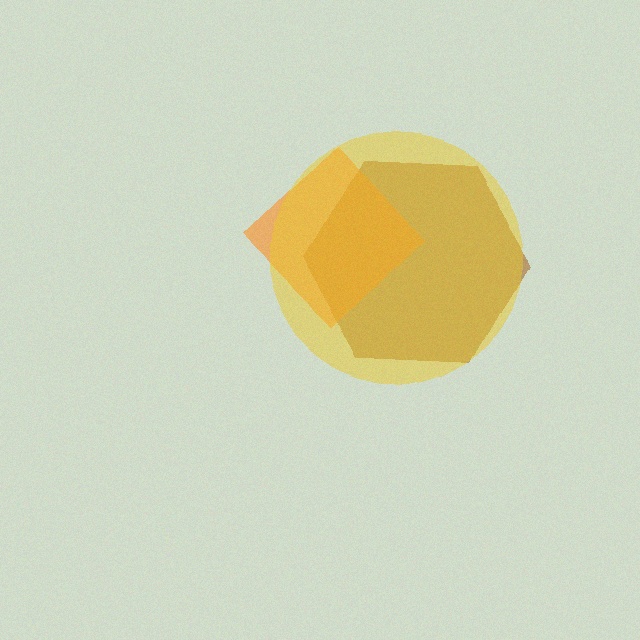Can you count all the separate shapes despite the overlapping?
Yes, there are 3 separate shapes.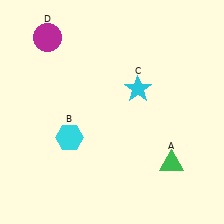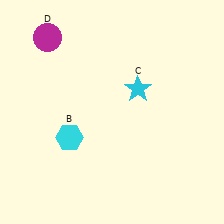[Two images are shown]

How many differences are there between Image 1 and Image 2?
There is 1 difference between the two images.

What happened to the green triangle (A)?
The green triangle (A) was removed in Image 2. It was in the bottom-right area of Image 1.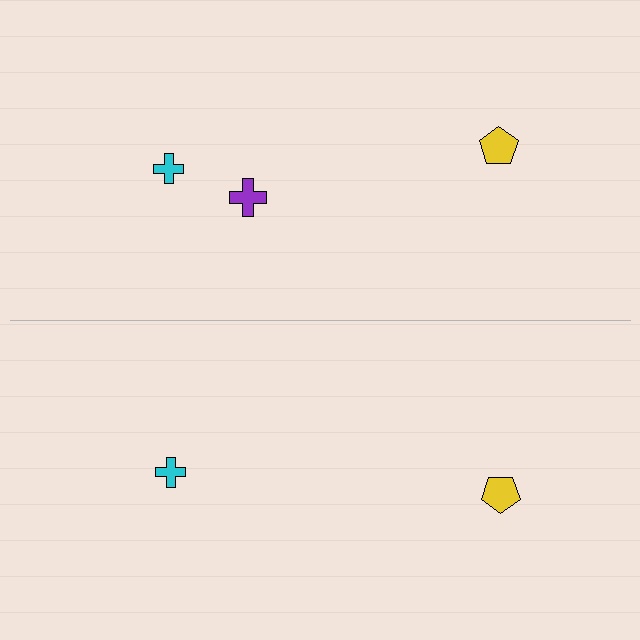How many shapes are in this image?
There are 5 shapes in this image.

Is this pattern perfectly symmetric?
No, the pattern is not perfectly symmetric. A purple cross is missing from the bottom side.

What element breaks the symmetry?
A purple cross is missing from the bottom side.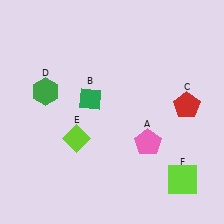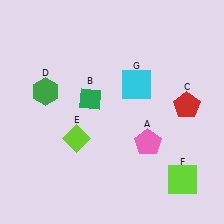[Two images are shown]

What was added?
A cyan square (G) was added in Image 2.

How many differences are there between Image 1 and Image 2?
There is 1 difference between the two images.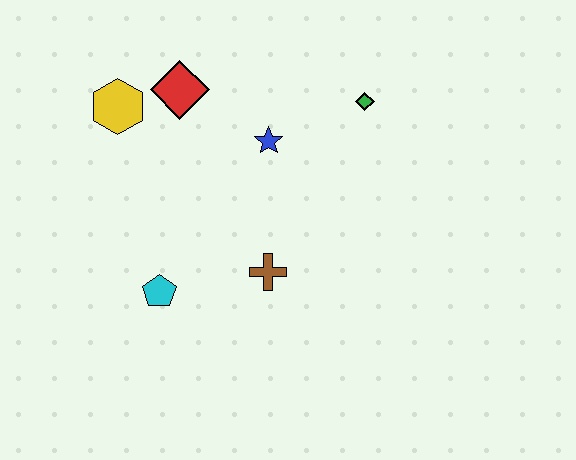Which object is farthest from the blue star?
The cyan pentagon is farthest from the blue star.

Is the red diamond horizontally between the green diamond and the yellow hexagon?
Yes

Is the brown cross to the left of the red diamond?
No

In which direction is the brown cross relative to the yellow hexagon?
The brown cross is below the yellow hexagon.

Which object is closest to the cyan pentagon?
The brown cross is closest to the cyan pentagon.